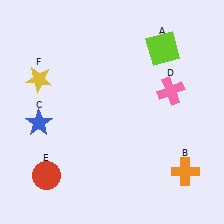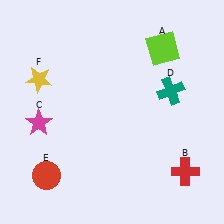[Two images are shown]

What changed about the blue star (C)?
In Image 1, C is blue. In Image 2, it changed to magenta.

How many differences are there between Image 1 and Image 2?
There are 3 differences between the two images.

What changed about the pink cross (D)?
In Image 1, D is pink. In Image 2, it changed to teal.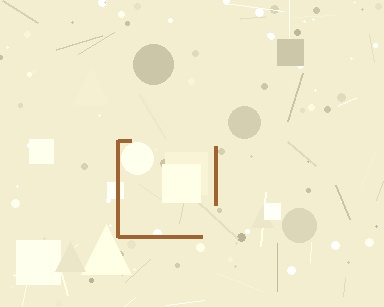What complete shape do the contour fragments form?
The contour fragments form a square.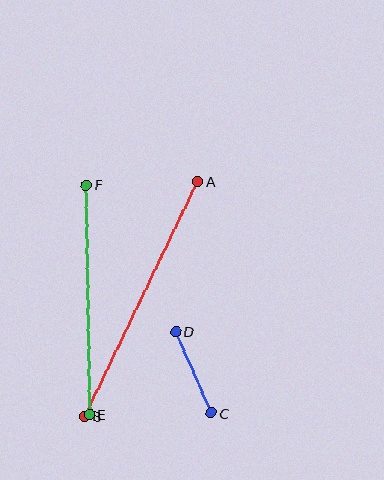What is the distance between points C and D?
The distance is approximately 89 pixels.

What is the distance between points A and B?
The distance is approximately 260 pixels.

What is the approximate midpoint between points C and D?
The midpoint is at approximately (193, 372) pixels.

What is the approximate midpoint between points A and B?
The midpoint is at approximately (141, 299) pixels.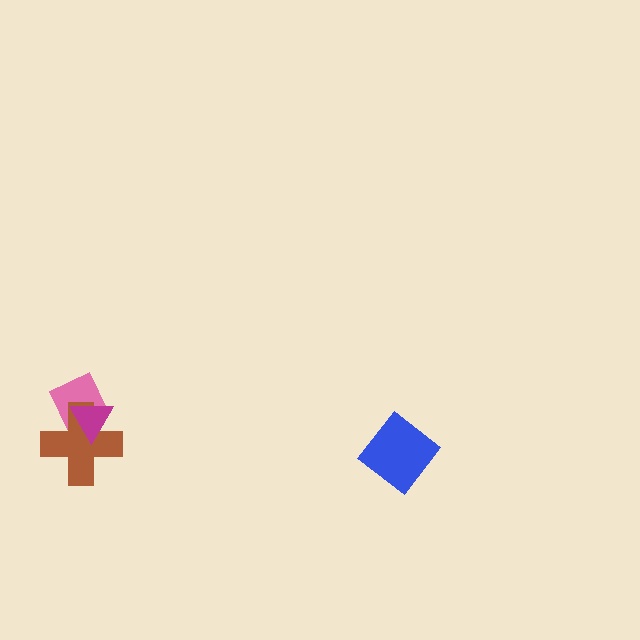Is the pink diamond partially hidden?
Yes, it is partially covered by another shape.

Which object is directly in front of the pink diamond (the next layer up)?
The brown cross is directly in front of the pink diamond.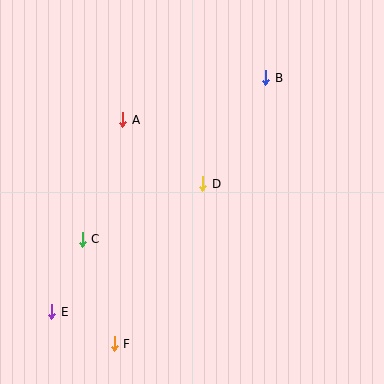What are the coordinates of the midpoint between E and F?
The midpoint between E and F is at (83, 328).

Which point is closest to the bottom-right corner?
Point D is closest to the bottom-right corner.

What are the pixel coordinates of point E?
Point E is at (52, 312).